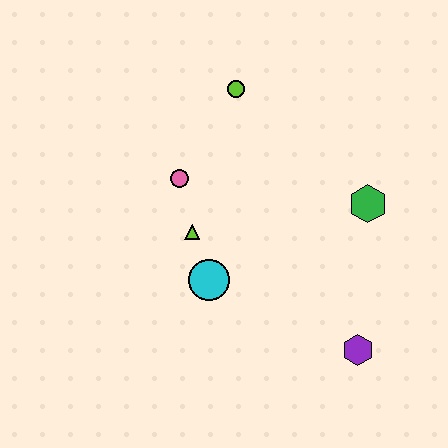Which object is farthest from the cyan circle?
The lime circle is farthest from the cyan circle.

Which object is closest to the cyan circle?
The lime triangle is closest to the cyan circle.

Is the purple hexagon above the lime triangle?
No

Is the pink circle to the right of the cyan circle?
No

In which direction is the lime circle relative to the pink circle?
The lime circle is above the pink circle.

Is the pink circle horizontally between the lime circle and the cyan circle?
No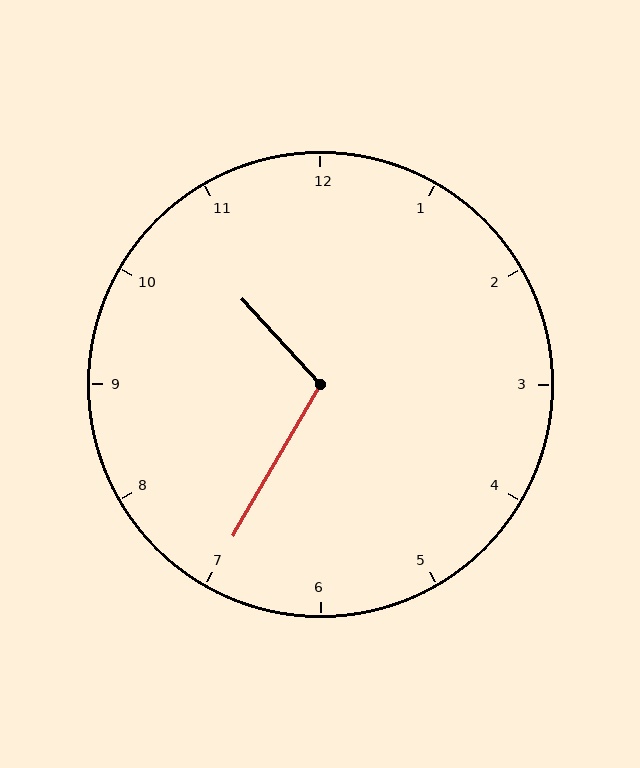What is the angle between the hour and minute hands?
Approximately 108 degrees.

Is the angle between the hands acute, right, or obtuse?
It is obtuse.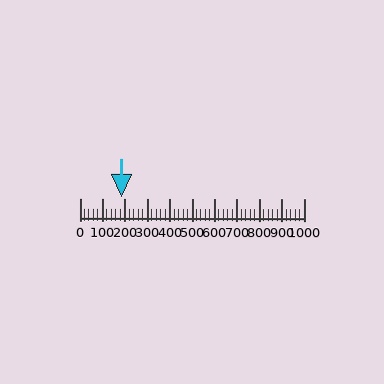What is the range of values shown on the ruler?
The ruler shows values from 0 to 1000.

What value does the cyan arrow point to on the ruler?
The cyan arrow points to approximately 185.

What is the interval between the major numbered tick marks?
The major tick marks are spaced 100 units apart.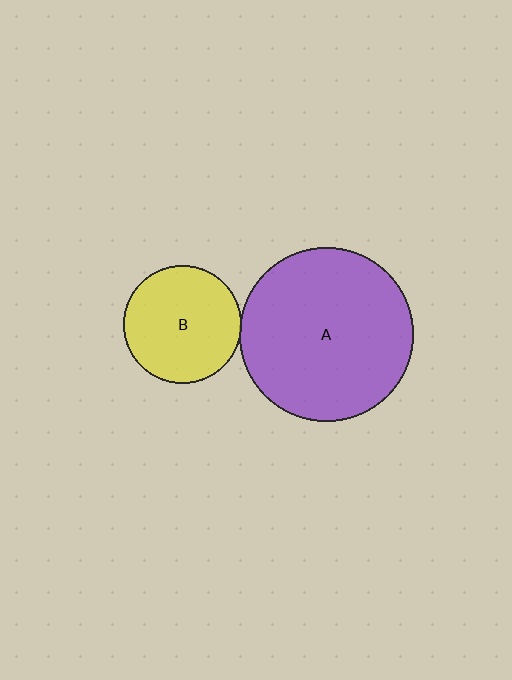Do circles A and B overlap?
Yes.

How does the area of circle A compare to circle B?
Approximately 2.2 times.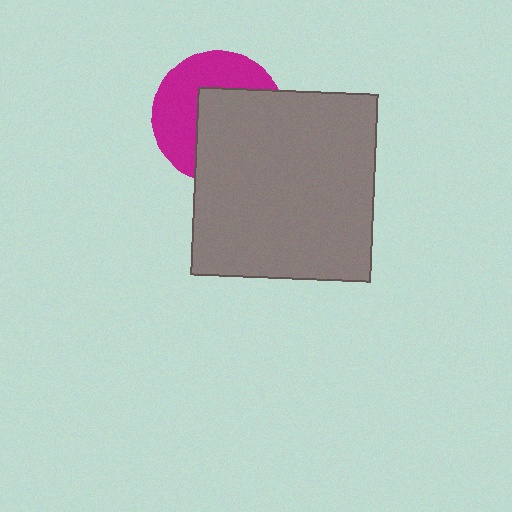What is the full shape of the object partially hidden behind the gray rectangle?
The partially hidden object is a magenta circle.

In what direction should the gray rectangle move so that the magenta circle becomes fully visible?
The gray rectangle should move toward the lower-right. That is the shortest direction to clear the overlap and leave the magenta circle fully visible.